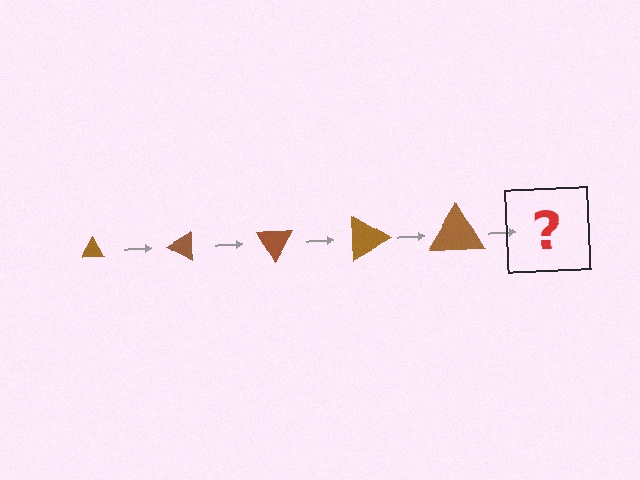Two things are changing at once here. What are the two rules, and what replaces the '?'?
The two rules are that the triangle grows larger each step and it rotates 30 degrees each step. The '?' should be a triangle, larger than the previous one and rotated 150 degrees from the start.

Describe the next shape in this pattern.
It should be a triangle, larger than the previous one and rotated 150 degrees from the start.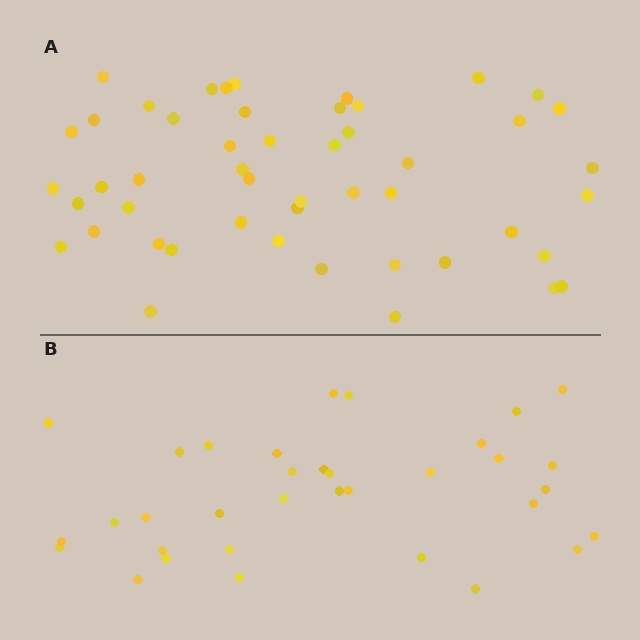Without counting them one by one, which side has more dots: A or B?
Region A (the top region) has more dots.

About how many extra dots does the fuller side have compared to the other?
Region A has approximately 15 more dots than region B.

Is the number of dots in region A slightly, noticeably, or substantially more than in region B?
Region A has noticeably more, but not dramatically so. The ratio is roughly 1.4 to 1.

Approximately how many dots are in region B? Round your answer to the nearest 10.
About 30 dots. (The exact count is 34, which rounds to 30.)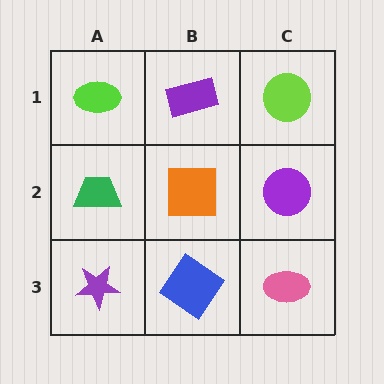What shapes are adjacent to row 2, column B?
A purple rectangle (row 1, column B), a blue diamond (row 3, column B), a green trapezoid (row 2, column A), a purple circle (row 2, column C).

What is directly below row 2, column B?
A blue diamond.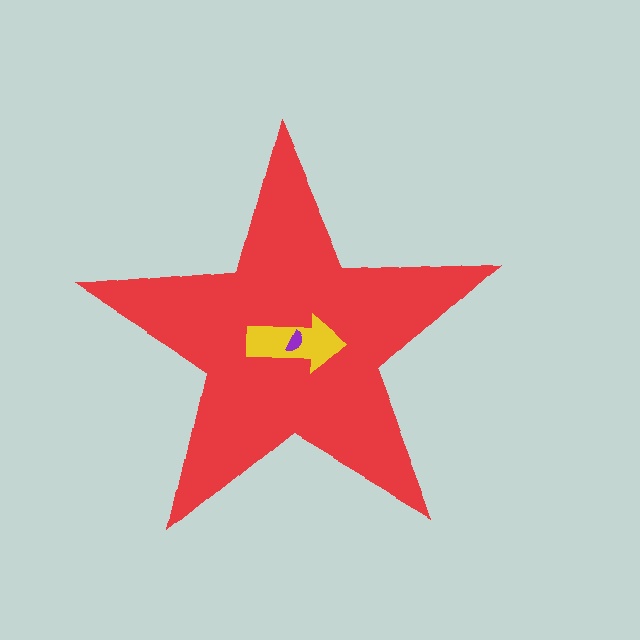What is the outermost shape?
The red star.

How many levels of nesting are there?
3.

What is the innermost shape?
The purple semicircle.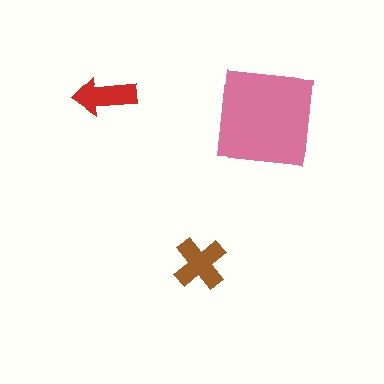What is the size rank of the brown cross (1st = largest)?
2nd.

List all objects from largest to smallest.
The pink square, the brown cross, the red arrow.